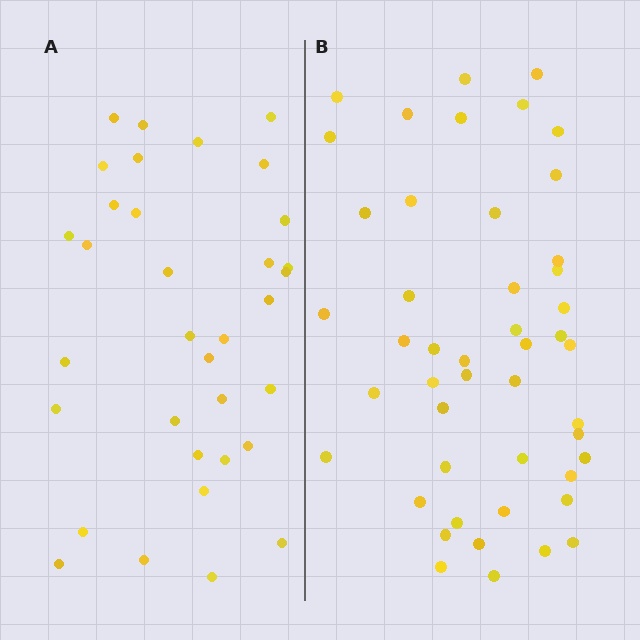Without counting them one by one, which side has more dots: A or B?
Region B (the right region) has more dots.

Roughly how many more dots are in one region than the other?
Region B has approximately 15 more dots than region A.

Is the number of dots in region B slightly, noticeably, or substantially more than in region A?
Region B has noticeably more, but not dramatically so. The ratio is roughly 1.4 to 1.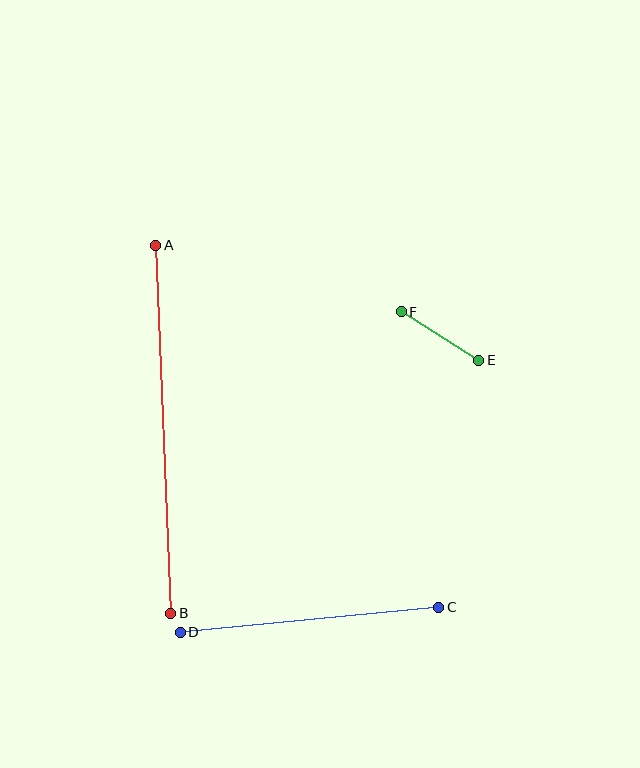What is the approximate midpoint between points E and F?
The midpoint is at approximately (440, 336) pixels.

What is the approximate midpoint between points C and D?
The midpoint is at approximately (309, 620) pixels.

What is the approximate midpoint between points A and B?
The midpoint is at approximately (163, 429) pixels.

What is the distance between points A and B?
The distance is approximately 368 pixels.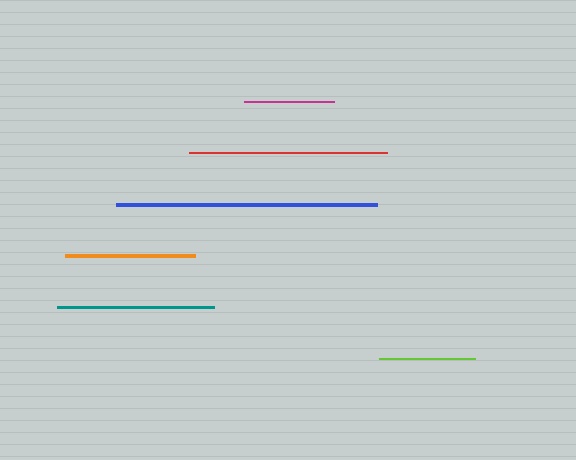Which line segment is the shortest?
The magenta line is the shortest at approximately 90 pixels.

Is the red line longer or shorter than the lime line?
The red line is longer than the lime line.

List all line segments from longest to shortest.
From longest to shortest: blue, red, teal, orange, lime, magenta.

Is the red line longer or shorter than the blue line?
The blue line is longer than the red line.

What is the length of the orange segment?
The orange segment is approximately 130 pixels long.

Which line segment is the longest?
The blue line is the longest at approximately 261 pixels.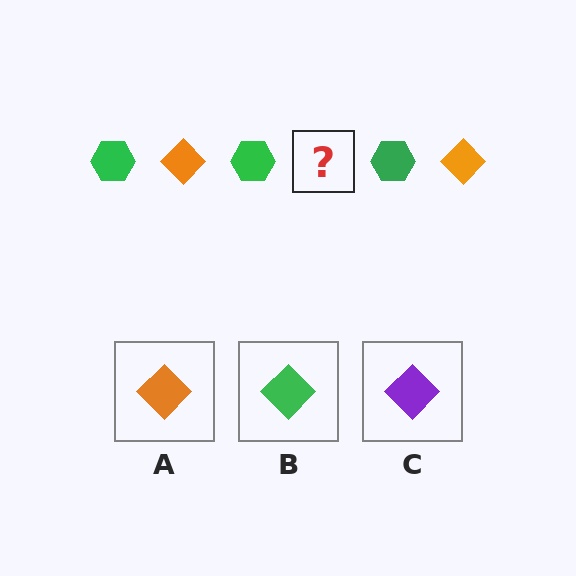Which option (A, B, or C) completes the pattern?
A.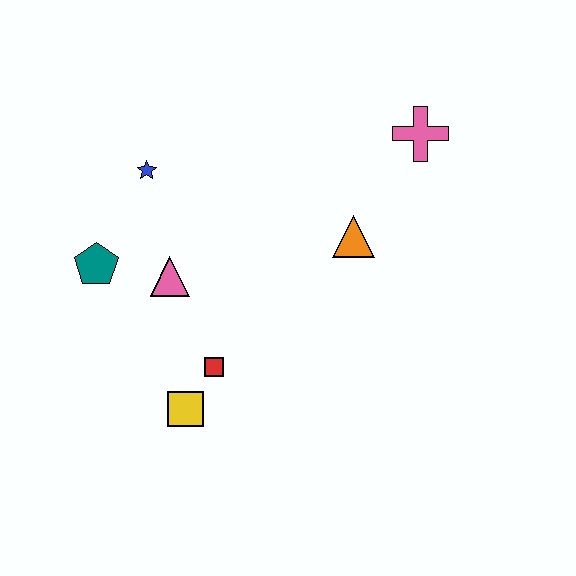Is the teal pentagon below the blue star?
Yes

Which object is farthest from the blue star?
The pink cross is farthest from the blue star.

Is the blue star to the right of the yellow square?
No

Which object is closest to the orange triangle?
The pink cross is closest to the orange triangle.